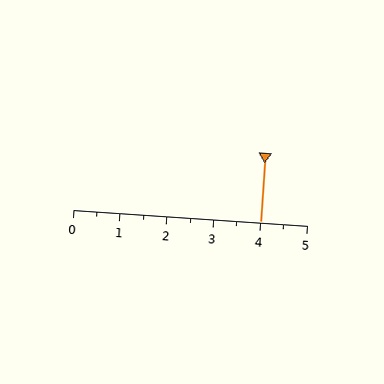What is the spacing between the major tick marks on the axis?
The major ticks are spaced 1 apart.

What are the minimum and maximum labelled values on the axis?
The axis runs from 0 to 5.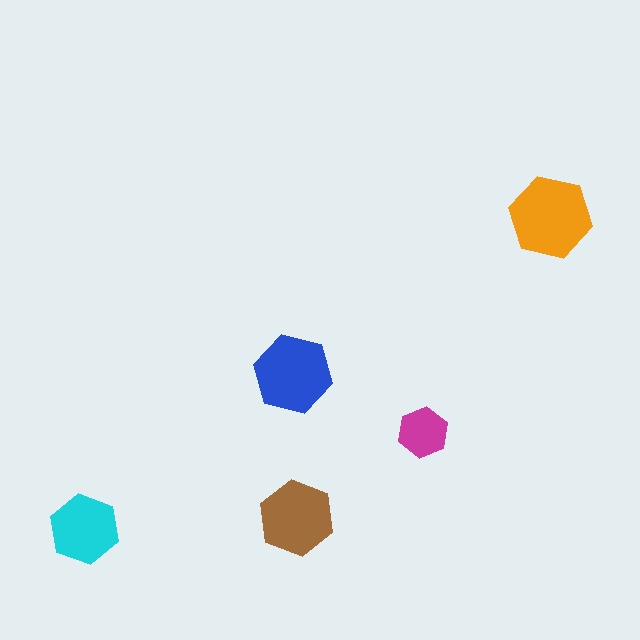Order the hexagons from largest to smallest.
the orange one, the blue one, the brown one, the cyan one, the magenta one.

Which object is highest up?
The orange hexagon is topmost.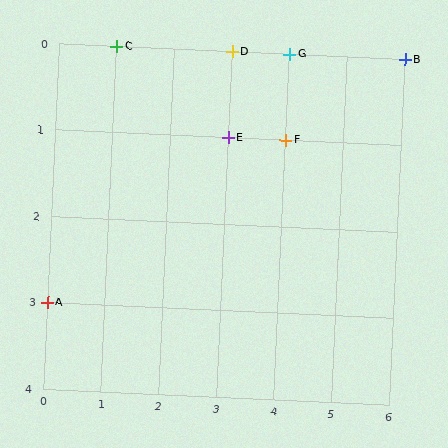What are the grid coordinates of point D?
Point D is at grid coordinates (3, 0).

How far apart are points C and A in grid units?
Points C and A are 1 column and 3 rows apart (about 3.2 grid units diagonally).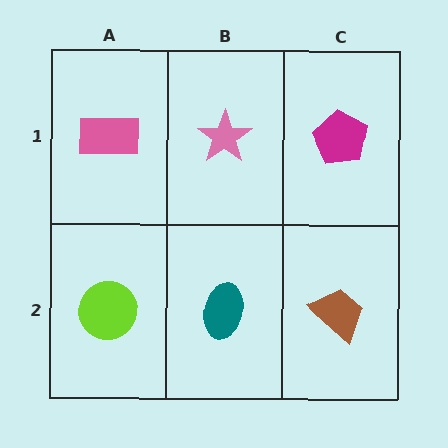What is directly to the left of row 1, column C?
A pink star.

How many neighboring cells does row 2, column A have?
2.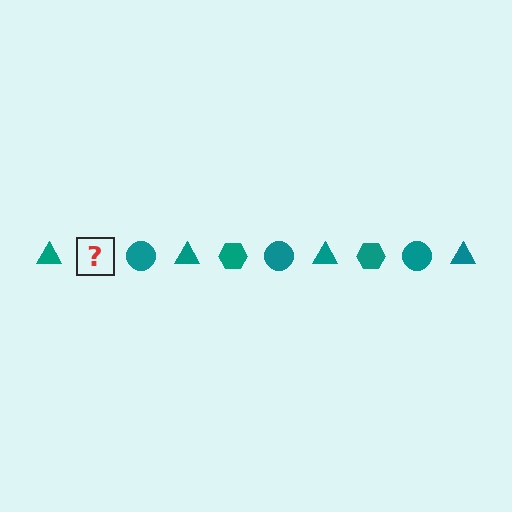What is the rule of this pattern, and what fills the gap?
The rule is that the pattern cycles through triangle, hexagon, circle shapes in teal. The gap should be filled with a teal hexagon.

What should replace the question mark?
The question mark should be replaced with a teal hexagon.